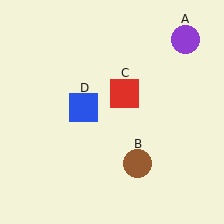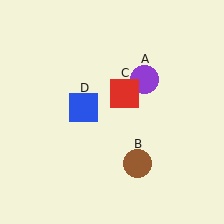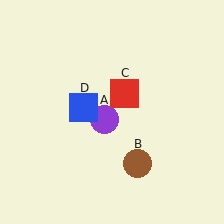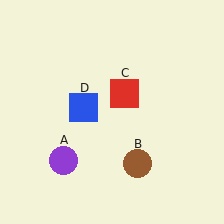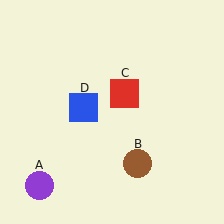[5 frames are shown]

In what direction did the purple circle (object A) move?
The purple circle (object A) moved down and to the left.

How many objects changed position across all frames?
1 object changed position: purple circle (object A).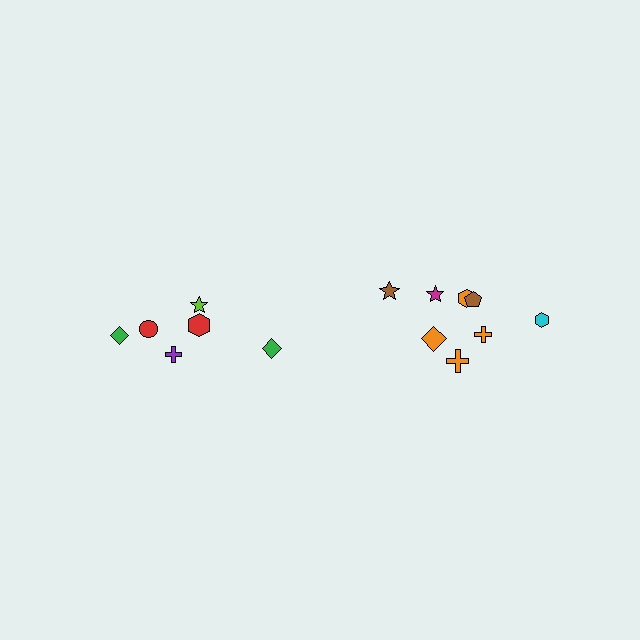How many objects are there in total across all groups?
There are 14 objects.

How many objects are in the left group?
There are 6 objects.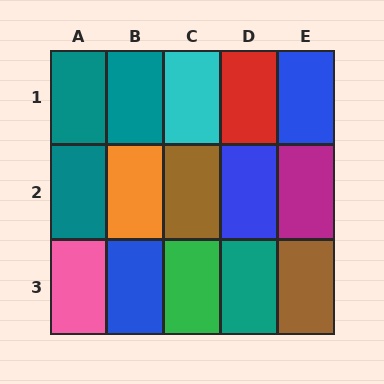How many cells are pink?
1 cell is pink.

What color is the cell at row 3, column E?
Brown.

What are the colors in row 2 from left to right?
Teal, orange, brown, blue, magenta.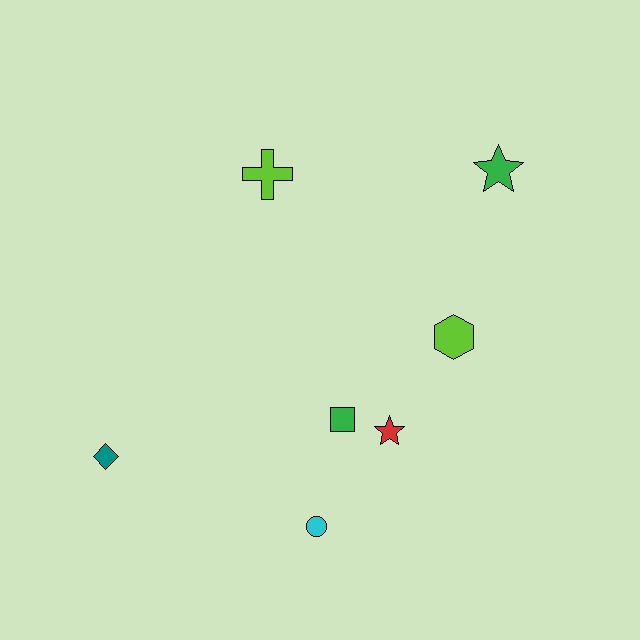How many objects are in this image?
There are 7 objects.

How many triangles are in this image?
There are no triangles.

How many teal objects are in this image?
There is 1 teal object.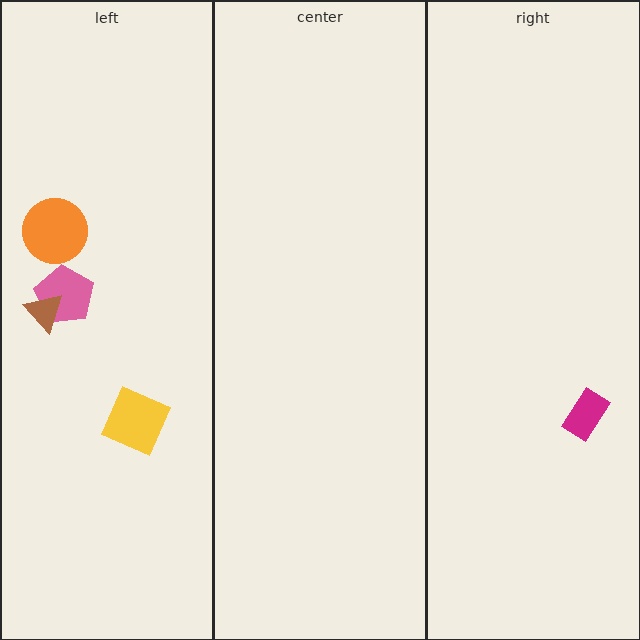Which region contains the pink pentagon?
The left region.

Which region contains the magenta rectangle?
The right region.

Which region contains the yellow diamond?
The left region.